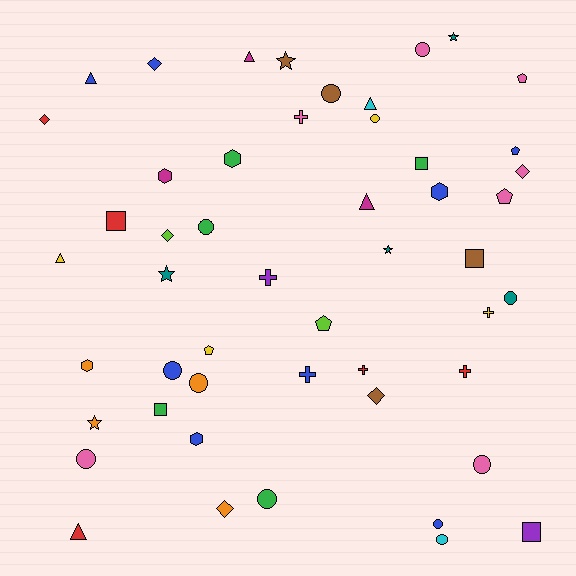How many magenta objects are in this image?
There are 3 magenta objects.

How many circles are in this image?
There are 12 circles.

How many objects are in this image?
There are 50 objects.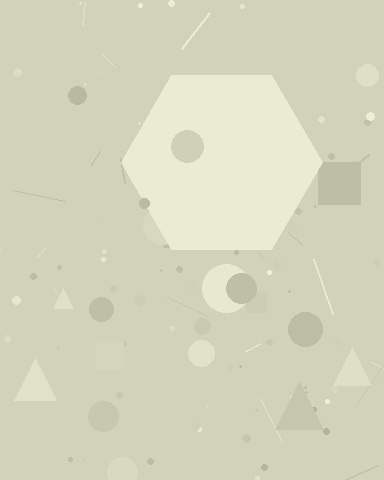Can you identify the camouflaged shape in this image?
The camouflaged shape is a hexagon.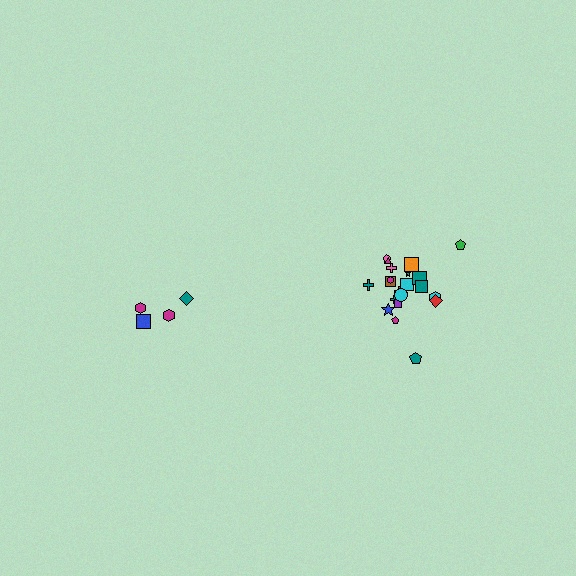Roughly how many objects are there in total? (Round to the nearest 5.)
Roughly 25 objects in total.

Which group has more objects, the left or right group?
The right group.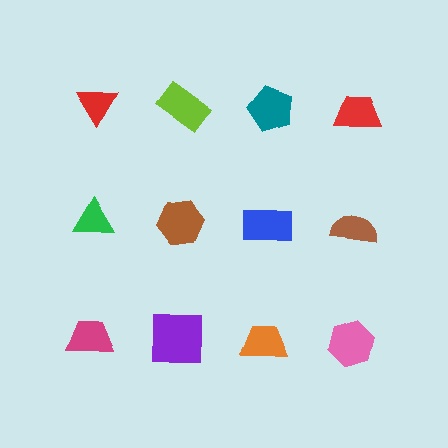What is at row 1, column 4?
A red trapezoid.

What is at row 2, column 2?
A brown hexagon.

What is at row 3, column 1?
A magenta trapezoid.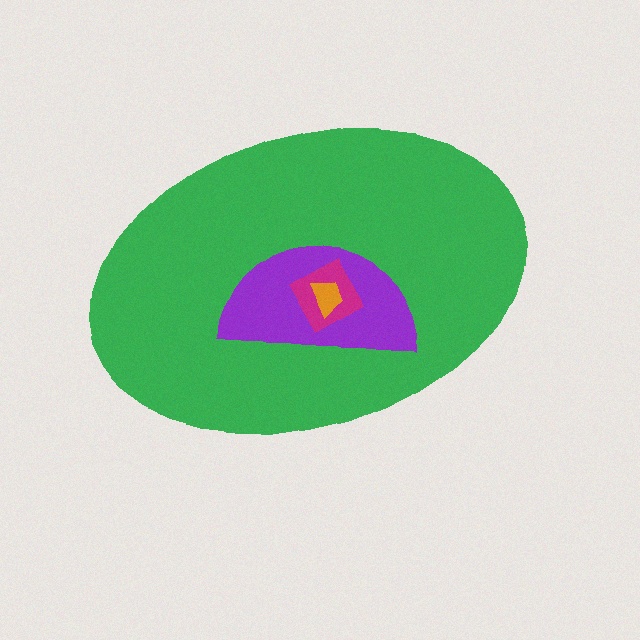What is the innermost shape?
The orange trapezoid.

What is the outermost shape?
The green ellipse.